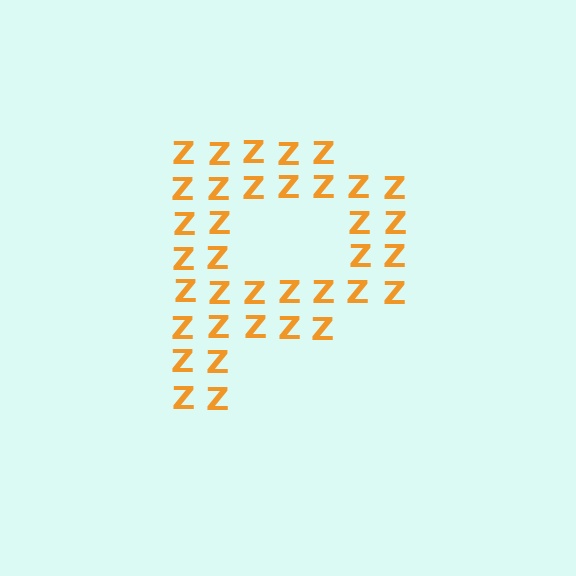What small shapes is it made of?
It is made of small letter Z's.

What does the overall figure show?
The overall figure shows the letter P.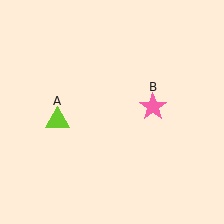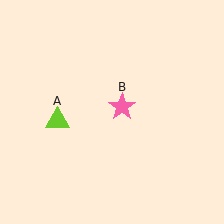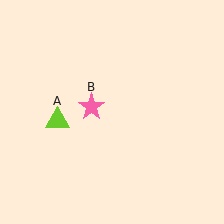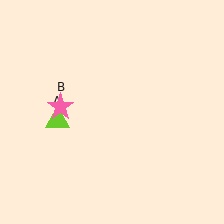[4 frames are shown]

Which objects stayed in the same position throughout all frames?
Lime triangle (object A) remained stationary.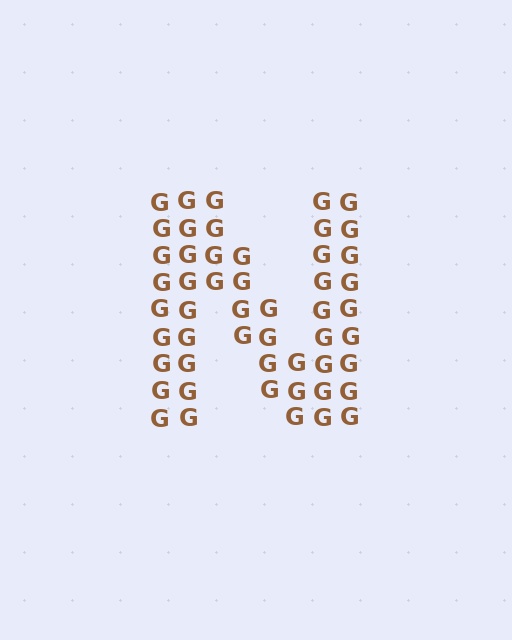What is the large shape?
The large shape is the letter N.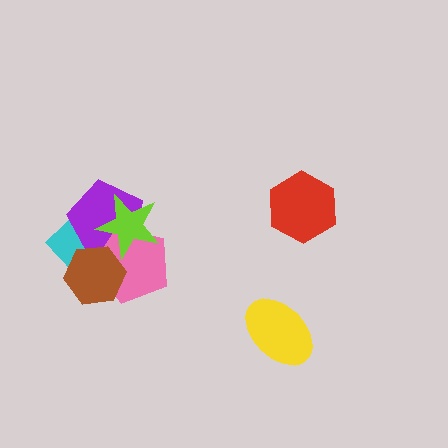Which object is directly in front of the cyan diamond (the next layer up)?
The purple pentagon is directly in front of the cyan diamond.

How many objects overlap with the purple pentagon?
4 objects overlap with the purple pentagon.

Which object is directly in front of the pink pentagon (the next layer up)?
The brown hexagon is directly in front of the pink pentagon.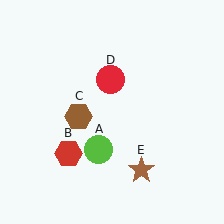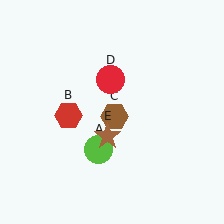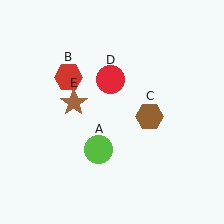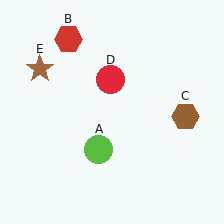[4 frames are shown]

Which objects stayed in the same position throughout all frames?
Lime circle (object A) and red circle (object D) remained stationary.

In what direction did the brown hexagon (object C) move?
The brown hexagon (object C) moved right.